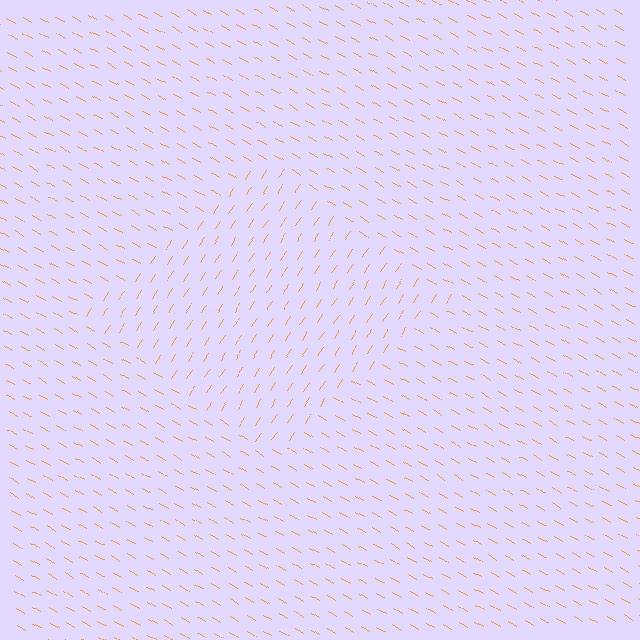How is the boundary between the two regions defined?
The boundary is defined purely by a change in line orientation (approximately 86 degrees difference). All lines are the same color and thickness.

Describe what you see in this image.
The image is filled with small orange line segments. A diamond region in the image has lines oriented differently from the surrounding lines, creating a visible texture boundary.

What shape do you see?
I see a diamond.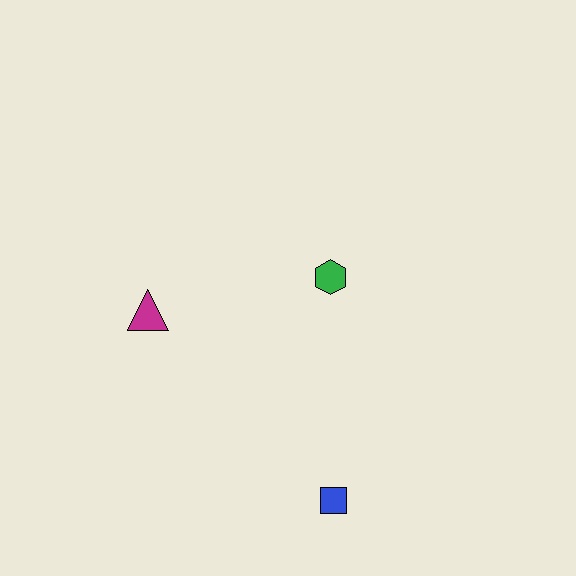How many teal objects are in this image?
There are no teal objects.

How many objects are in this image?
There are 3 objects.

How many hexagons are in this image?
There is 1 hexagon.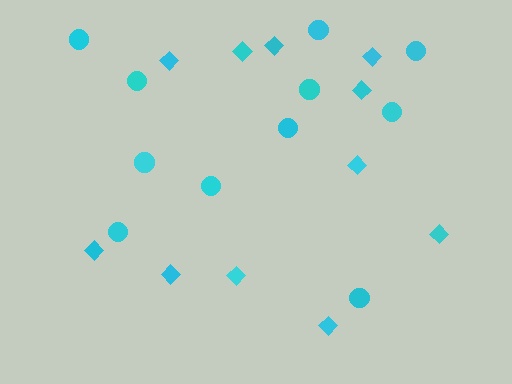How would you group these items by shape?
There are 2 groups: one group of diamonds (11) and one group of circles (11).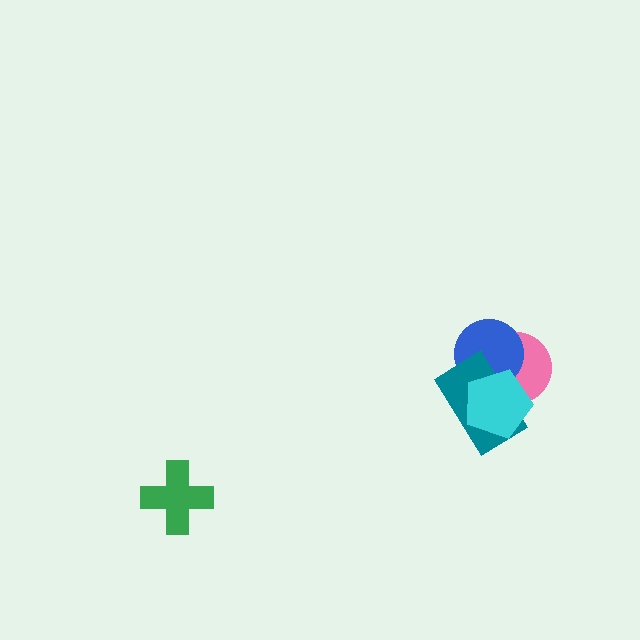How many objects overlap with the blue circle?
3 objects overlap with the blue circle.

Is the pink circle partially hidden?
Yes, it is partially covered by another shape.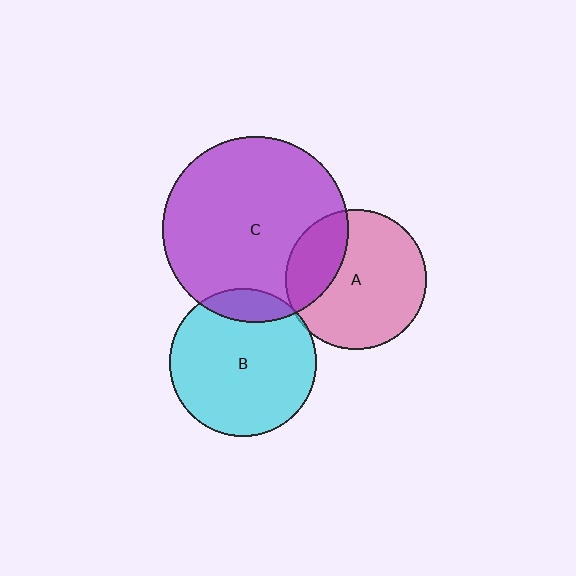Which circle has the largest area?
Circle C (purple).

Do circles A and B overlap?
Yes.